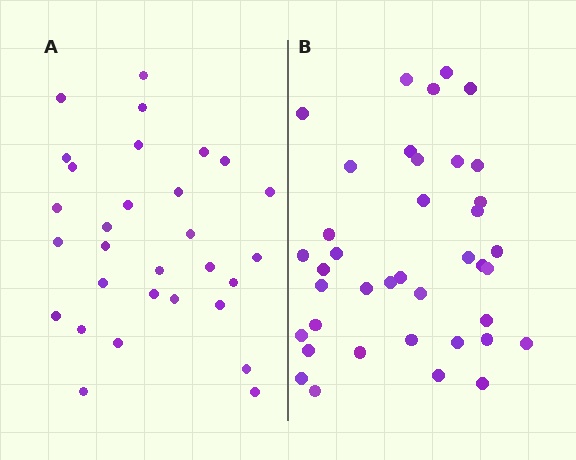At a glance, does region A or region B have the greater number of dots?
Region B (the right region) has more dots.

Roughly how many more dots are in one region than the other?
Region B has roughly 8 or so more dots than region A.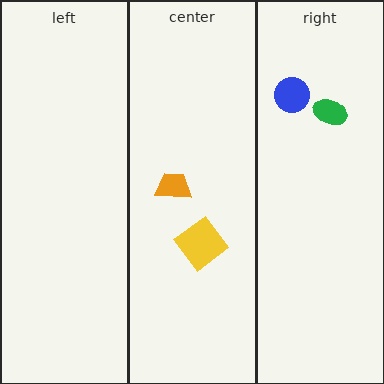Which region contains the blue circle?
The right region.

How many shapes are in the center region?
2.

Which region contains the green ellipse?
The right region.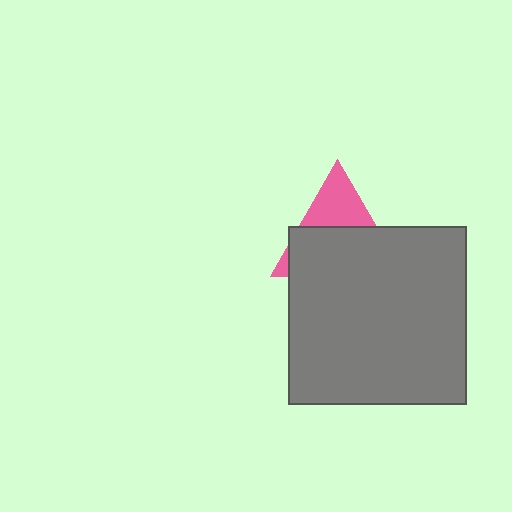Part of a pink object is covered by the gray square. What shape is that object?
It is a triangle.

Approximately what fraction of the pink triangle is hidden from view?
Roughly 65% of the pink triangle is hidden behind the gray square.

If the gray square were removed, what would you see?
You would see the complete pink triangle.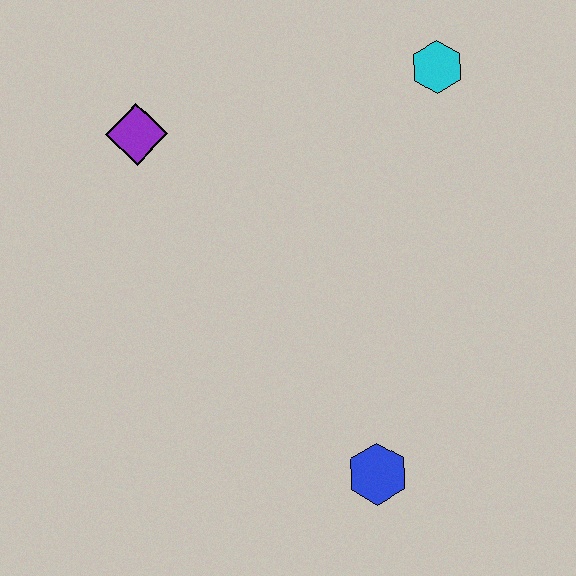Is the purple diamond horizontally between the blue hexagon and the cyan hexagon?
No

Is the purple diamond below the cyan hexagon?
Yes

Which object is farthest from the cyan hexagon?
The blue hexagon is farthest from the cyan hexagon.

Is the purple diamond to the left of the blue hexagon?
Yes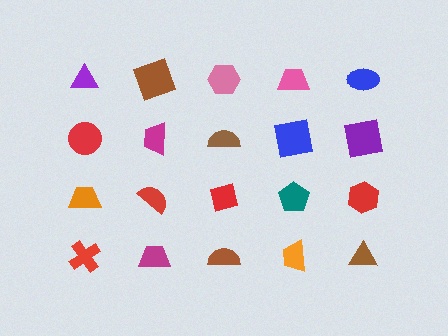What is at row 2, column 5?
A purple square.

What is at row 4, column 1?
A red cross.